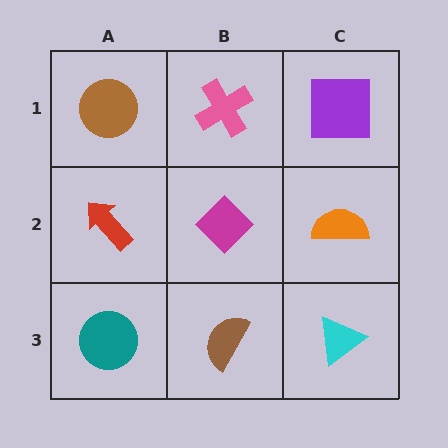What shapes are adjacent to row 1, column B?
A magenta diamond (row 2, column B), a brown circle (row 1, column A), a purple square (row 1, column C).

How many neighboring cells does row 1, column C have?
2.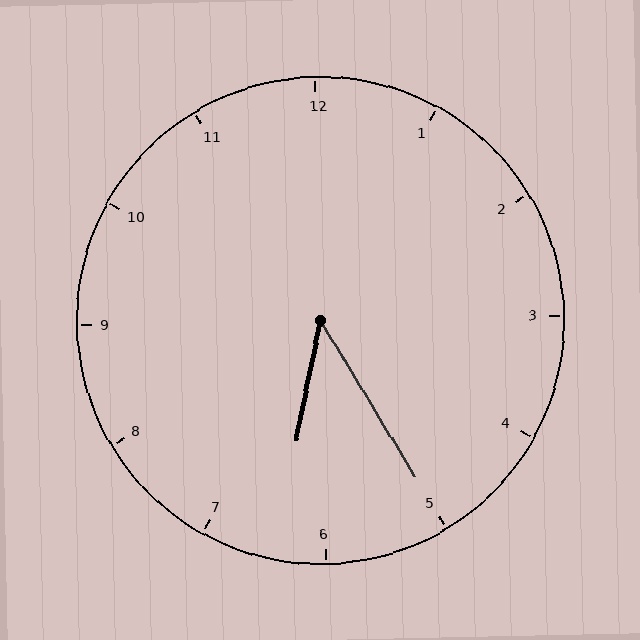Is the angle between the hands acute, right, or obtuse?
It is acute.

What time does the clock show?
6:25.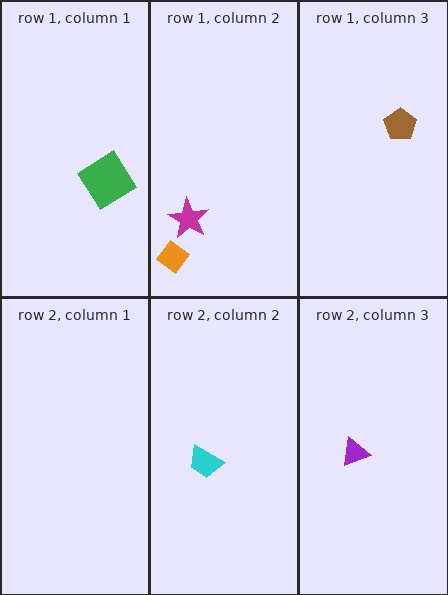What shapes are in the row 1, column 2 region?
The magenta star, the orange diamond.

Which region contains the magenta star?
The row 1, column 2 region.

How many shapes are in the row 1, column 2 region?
2.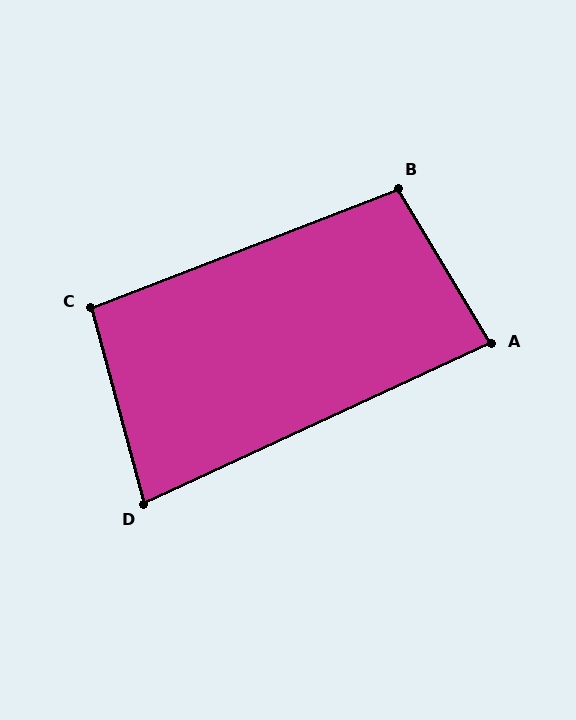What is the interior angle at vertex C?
Approximately 96 degrees (obtuse).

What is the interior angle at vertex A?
Approximately 84 degrees (acute).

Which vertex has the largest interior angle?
B, at approximately 100 degrees.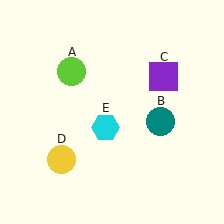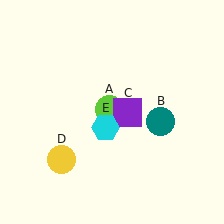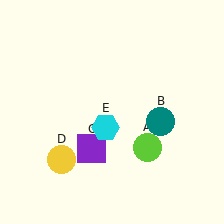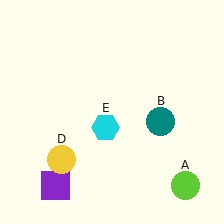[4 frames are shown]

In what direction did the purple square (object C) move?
The purple square (object C) moved down and to the left.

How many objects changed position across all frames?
2 objects changed position: lime circle (object A), purple square (object C).